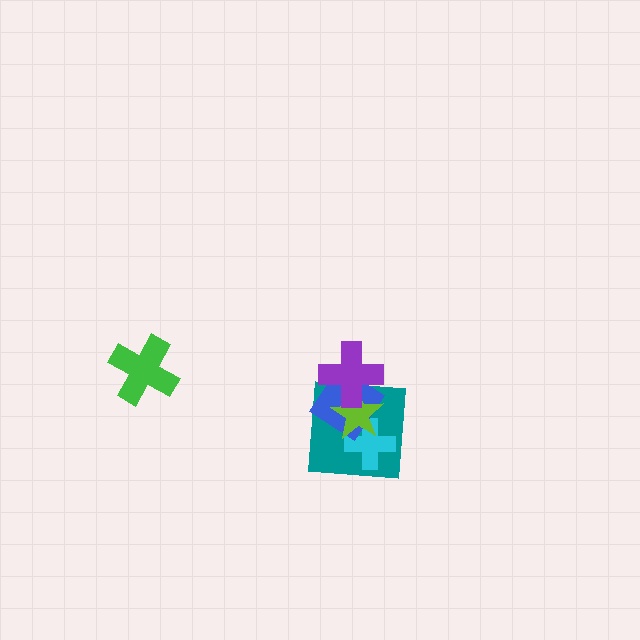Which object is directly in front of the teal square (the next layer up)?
The cyan cross is directly in front of the teal square.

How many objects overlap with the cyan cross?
3 objects overlap with the cyan cross.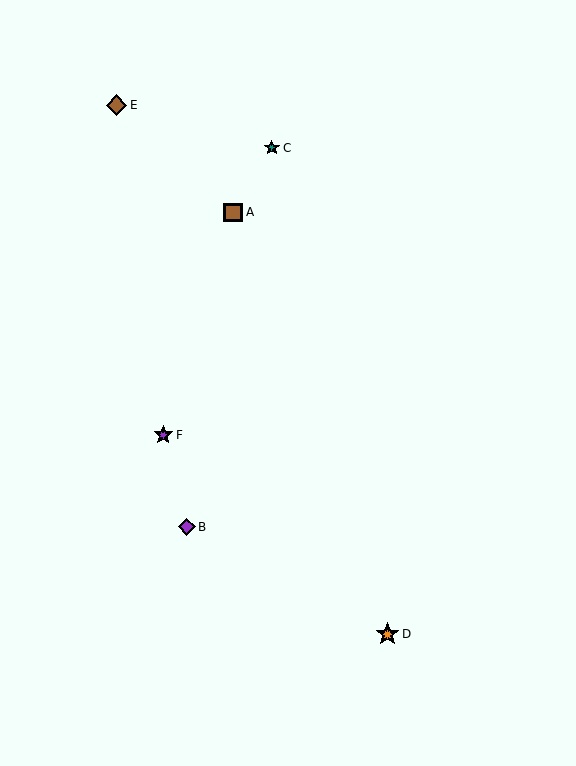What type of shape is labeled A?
Shape A is a brown square.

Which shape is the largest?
The orange star (labeled D) is the largest.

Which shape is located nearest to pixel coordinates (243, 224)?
The brown square (labeled A) at (233, 212) is nearest to that location.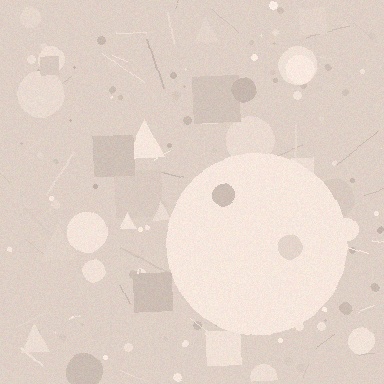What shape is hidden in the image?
A circle is hidden in the image.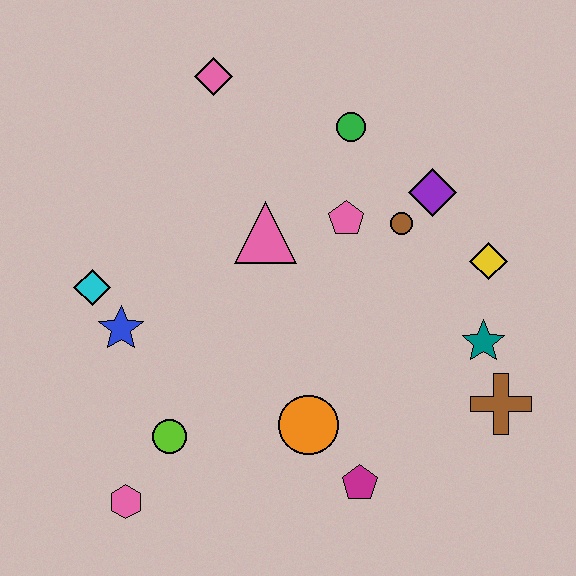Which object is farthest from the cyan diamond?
The brown cross is farthest from the cyan diamond.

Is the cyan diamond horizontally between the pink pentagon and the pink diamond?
No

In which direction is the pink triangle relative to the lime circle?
The pink triangle is above the lime circle.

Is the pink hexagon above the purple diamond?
No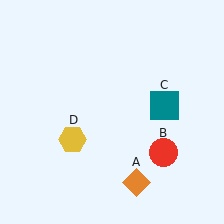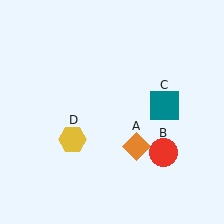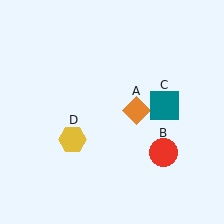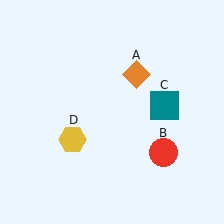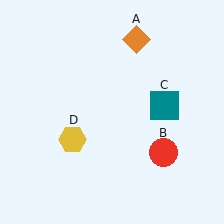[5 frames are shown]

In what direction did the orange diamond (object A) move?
The orange diamond (object A) moved up.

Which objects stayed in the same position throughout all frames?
Red circle (object B) and teal square (object C) and yellow hexagon (object D) remained stationary.